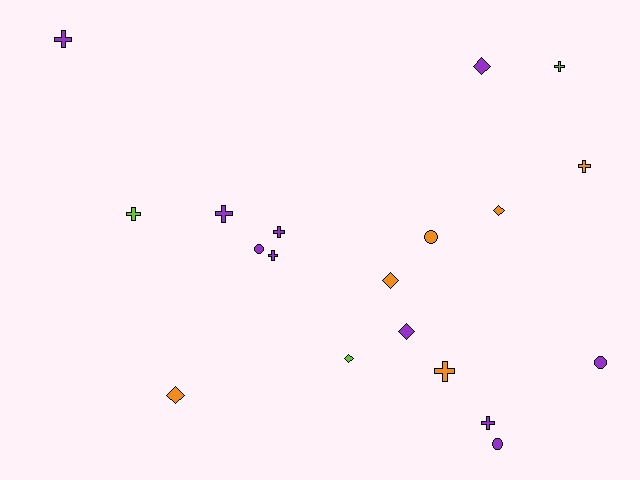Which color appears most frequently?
Purple, with 10 objects.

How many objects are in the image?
There are 19 objects.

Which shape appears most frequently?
Cross, with 9 objects.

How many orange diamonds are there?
There are 3 orange diamonds.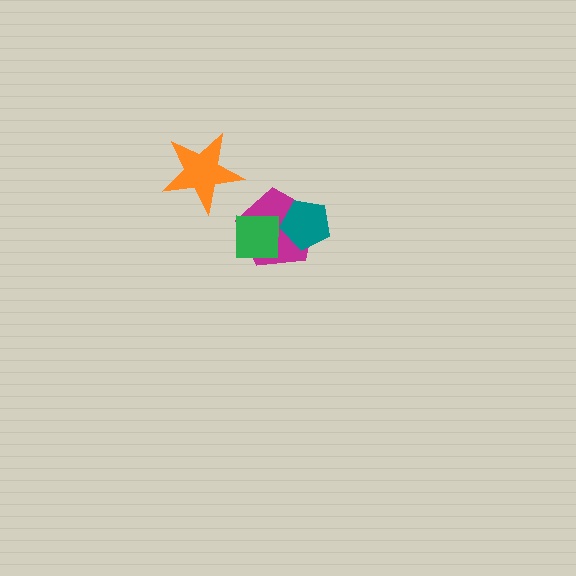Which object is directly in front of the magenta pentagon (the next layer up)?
The teal pentagon is directly in front of the magenta pentagon.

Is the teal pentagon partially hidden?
No, no other shape covers it.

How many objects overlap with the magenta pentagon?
2 objects overlap with the magenta pentagon.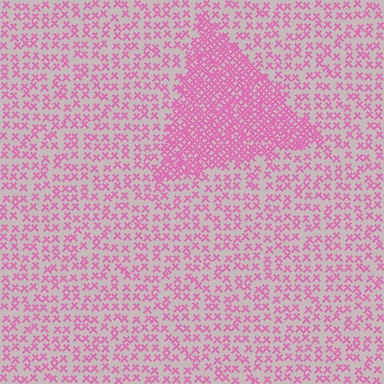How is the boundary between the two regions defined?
The boundary is defined by a change in element density (approximately 2.6x ratio). All elements are the same color, size, and shape.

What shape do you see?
I see a triangle.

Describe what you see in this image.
The image contains small pink elements arranged at two different densities. A triangle-shaped region is visible where the elements are more densely packed than the surrounding area.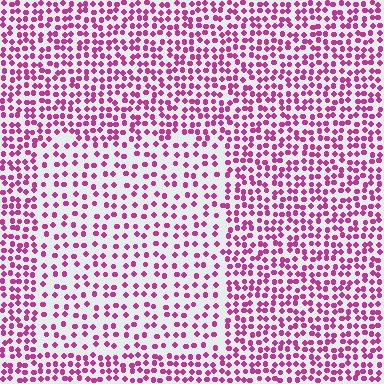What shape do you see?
I see a rectangle.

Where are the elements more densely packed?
The elements are more densely packed outside the rectangle boundary.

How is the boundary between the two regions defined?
The boundary is defined by a change in element density (approximately 1.8x ratio). All elements are the same color, size, and shape.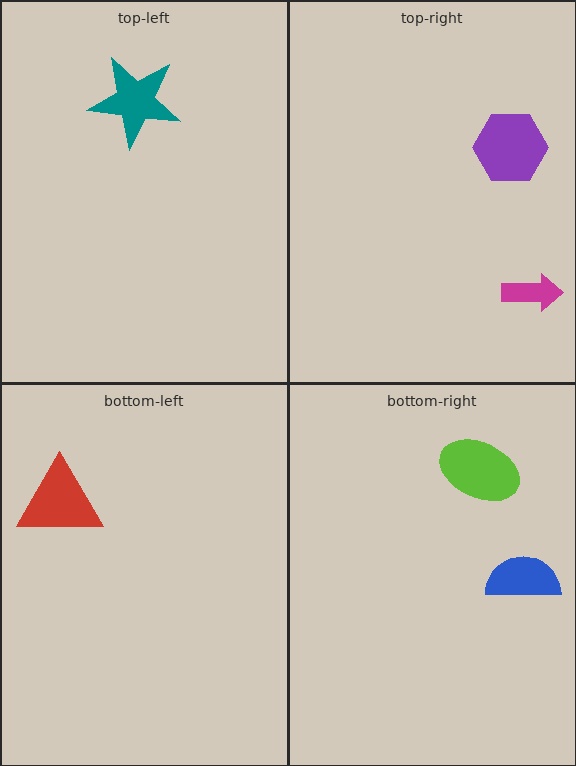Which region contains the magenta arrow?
The top-right region.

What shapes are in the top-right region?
The purple hexagon, the magenta arrow.